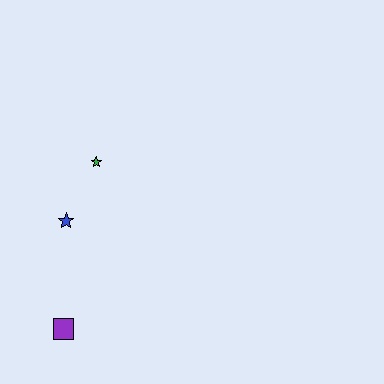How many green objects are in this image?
There is 1 green object.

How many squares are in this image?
There is 1 square.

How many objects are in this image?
There are 3 objects.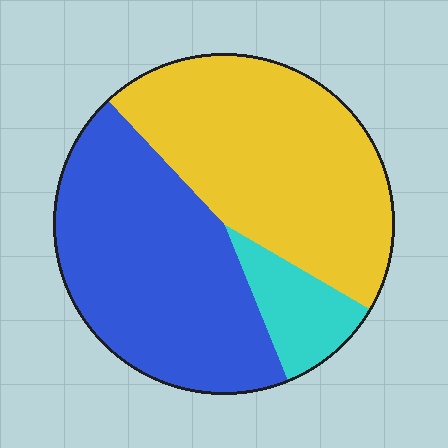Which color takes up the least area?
Cyan, at roughly 10%.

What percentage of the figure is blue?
Blue covers 44% of the figure.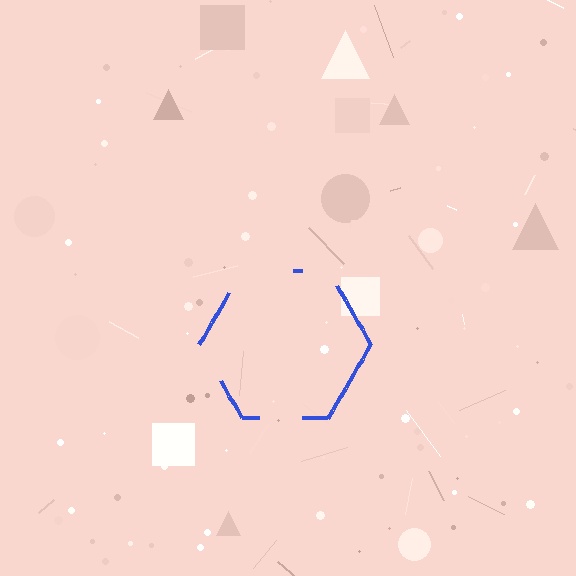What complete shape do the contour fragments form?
The contour fragments form a hexagon.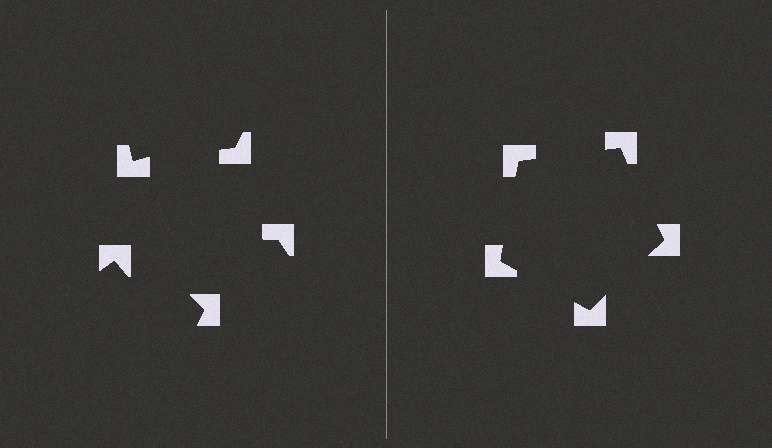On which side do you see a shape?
An illusory pentagon appears on the right side. On the left side the wedge cuts are rotated, so no coherent shape forms.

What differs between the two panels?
The notched squares are positioned identically on both sides; only the wedge orientations differ. On the right they align to a pentagon; on the left they are misaligned.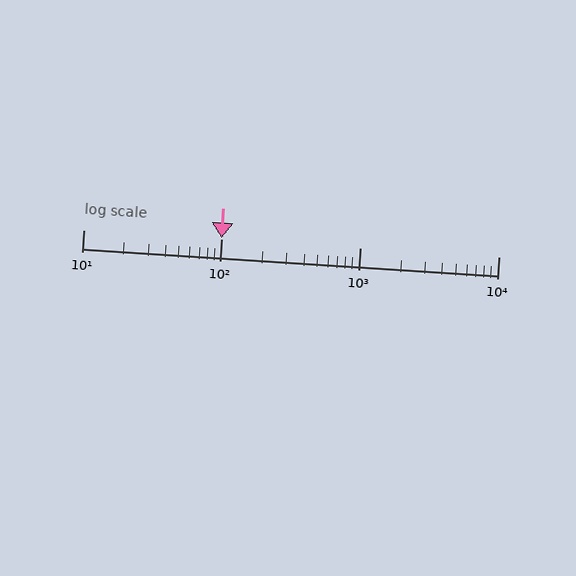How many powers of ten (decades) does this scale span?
The scale spans 3 decades, from 10 to 10000.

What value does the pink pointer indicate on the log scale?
The pointer indicates approximately 100.